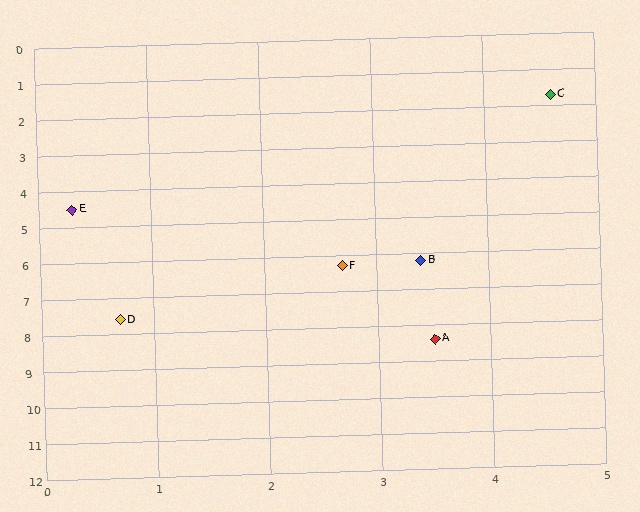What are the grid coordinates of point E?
Point E is at approximately (0.3, 4.5).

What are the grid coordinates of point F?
Point F is at approximately (2.7, 6.3).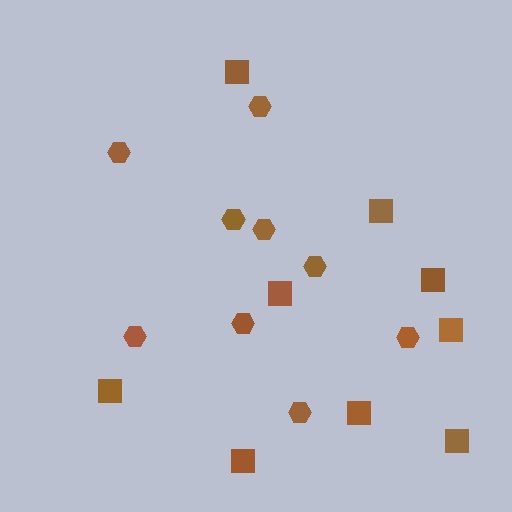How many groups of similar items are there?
There are 2 groups: one group of hexagons (9) and one group of squares (9).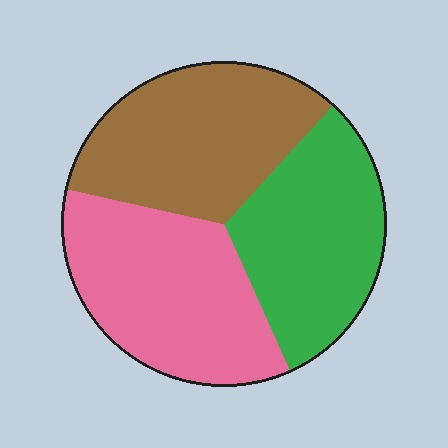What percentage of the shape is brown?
Brown takes up about one third (1/3) of the shape.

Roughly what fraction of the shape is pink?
Pink covers about 35% of the shape.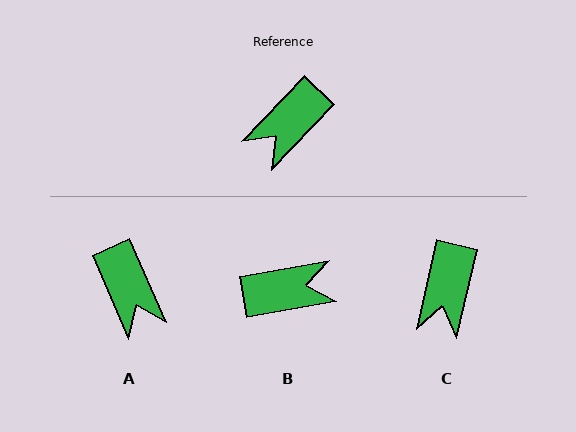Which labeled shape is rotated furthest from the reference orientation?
B, about 144 degrees away.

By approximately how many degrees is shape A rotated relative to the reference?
Approximately 68 degrees counter-clockwise.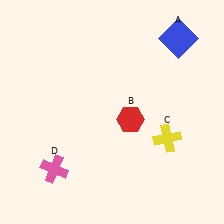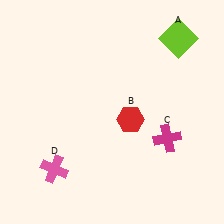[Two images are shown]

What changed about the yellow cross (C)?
In Image 1, C is yellow. In Image 2, it changed to magenta.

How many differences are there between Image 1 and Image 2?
There are 2 differences between the two images.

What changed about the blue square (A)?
In Image 1, A is blue. In Image 2, it changed to lime.